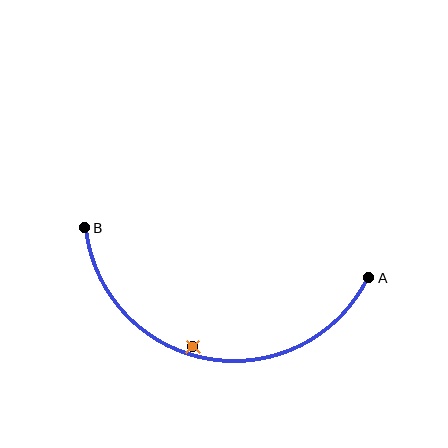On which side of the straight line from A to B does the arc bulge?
The arc bulges below the straight line connecting A and B.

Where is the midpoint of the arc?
The arc midpoint is the point on the curve farthest from the straight line joining A and B. It sits below that line.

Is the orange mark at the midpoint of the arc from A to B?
No — the orange mark does not lie on the arc at all. It sits slightly inside the curve.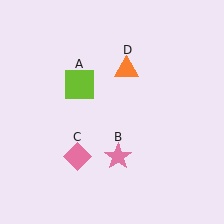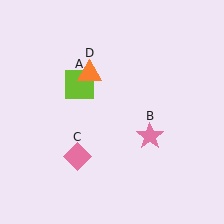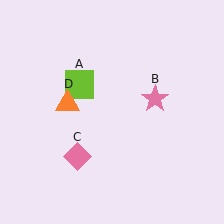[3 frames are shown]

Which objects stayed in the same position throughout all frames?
Lime square (object A) and pink diamond (object C) remained stationary.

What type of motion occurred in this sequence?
The pink star (object B), orange triangle (object D) rotated counterclockwise around the center of the scene.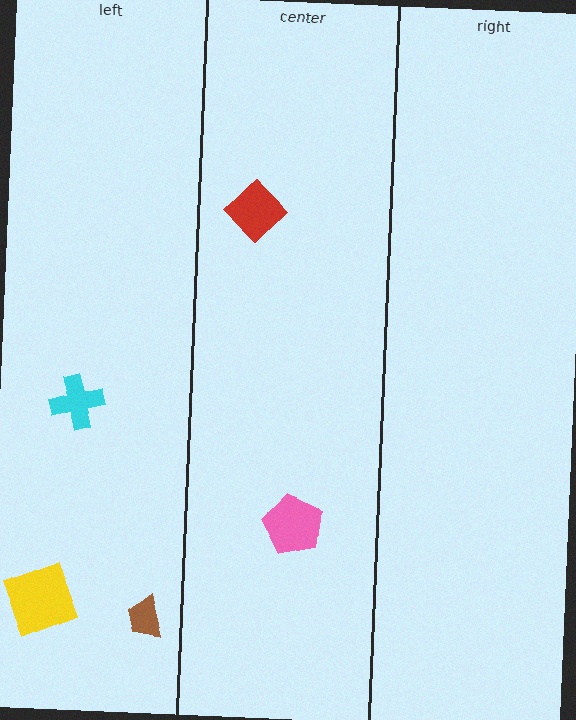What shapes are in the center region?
The red diamond, the pink pentagon.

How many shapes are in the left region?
3.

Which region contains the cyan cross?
The left region.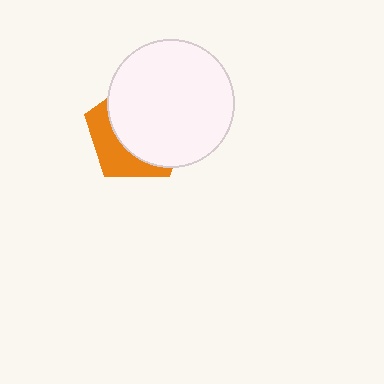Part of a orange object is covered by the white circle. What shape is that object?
It is a pentagon.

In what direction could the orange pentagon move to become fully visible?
The orange pentagon could move toward the lower-left. That would shift it out from behind the white circle entirely.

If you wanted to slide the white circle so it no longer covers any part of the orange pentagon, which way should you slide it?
Slide it toward the upper-right — that is the most direct way to separate the two shapes.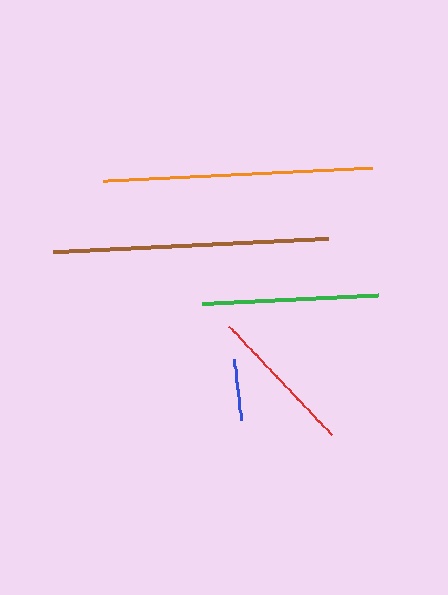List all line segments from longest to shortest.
From longest to shortest: brown, orange, green, red, blue.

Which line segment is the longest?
The brown line is the longest at approximately 276 pixels.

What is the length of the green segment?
The green segment is approximately 176 pixels long.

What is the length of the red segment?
The red segment is approximately 149 pixels long.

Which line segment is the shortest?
The blue line is the shortest at approximately 62 pixels.